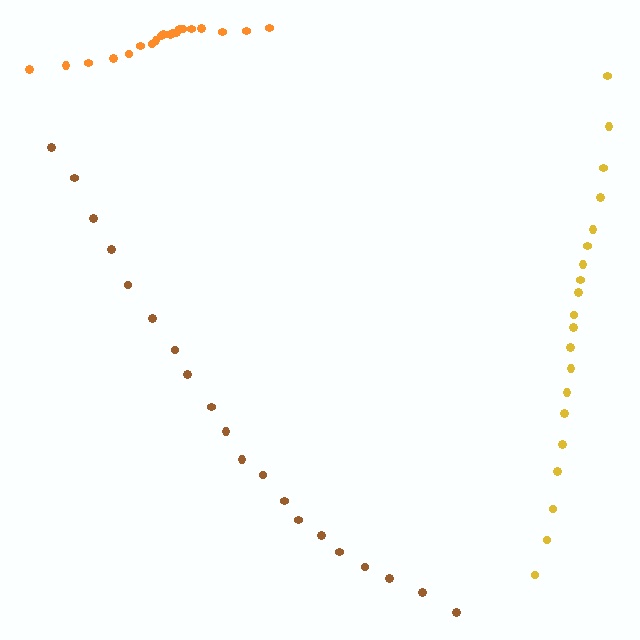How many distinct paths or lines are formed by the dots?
There are 3 distinct paths.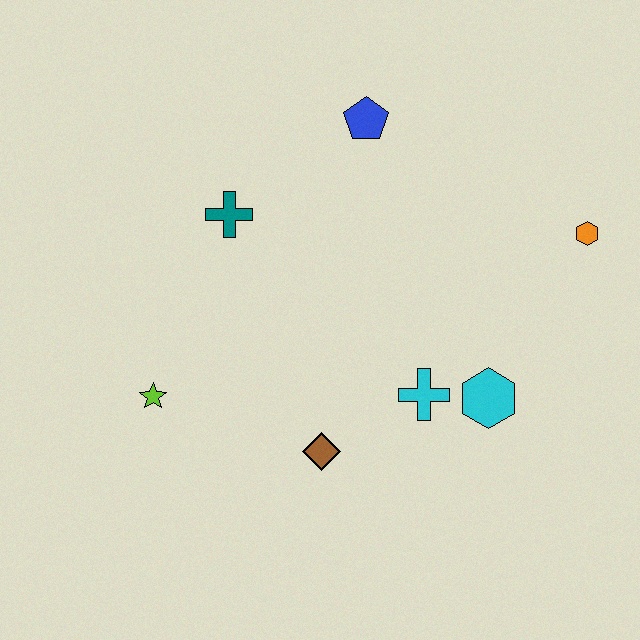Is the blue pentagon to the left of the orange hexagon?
Yes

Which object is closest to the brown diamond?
The cyan cross is closest to the brown diamond.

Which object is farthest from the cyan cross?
The blue pentagon is farthest from the cyan cross.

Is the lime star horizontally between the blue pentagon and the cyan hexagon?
No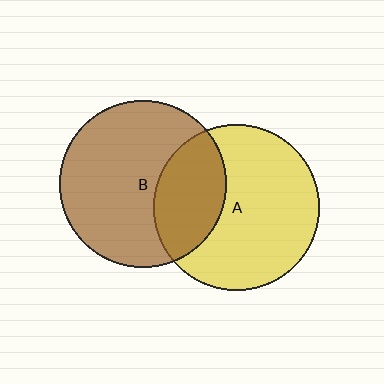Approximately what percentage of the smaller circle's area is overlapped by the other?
Approximately 30%.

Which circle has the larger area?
Circle B (brown).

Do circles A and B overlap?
Yes.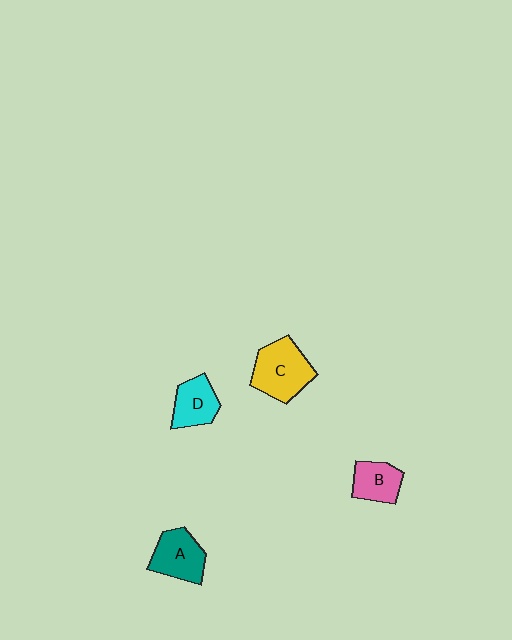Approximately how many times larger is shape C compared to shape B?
Approximately 1.6 times.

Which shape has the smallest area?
Shape B (pink).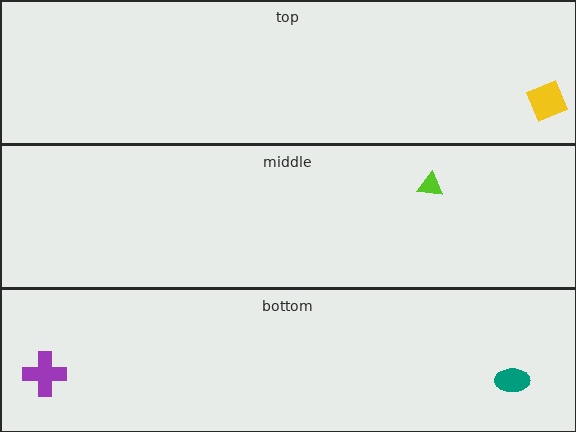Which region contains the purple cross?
The bottom region.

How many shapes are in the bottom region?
2.